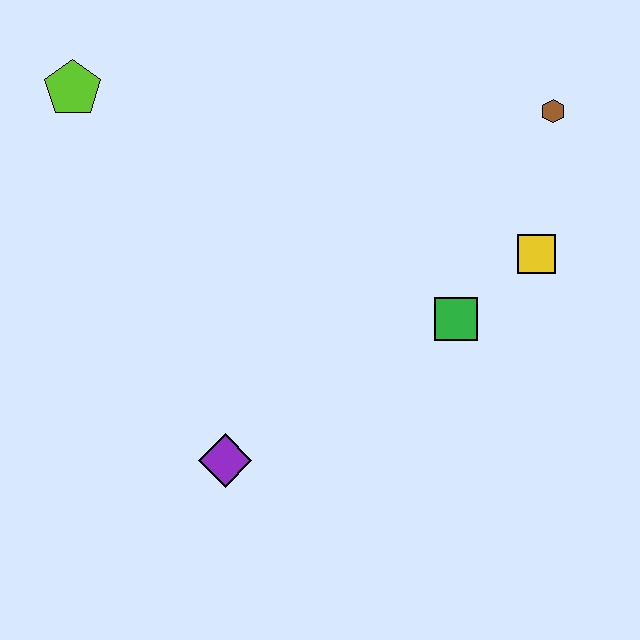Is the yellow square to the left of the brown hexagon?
Yes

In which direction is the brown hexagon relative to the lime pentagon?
The brown hexagon is to the right of the lime pentagon.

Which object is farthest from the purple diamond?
The brown hexagon is farthest from the purple diamond.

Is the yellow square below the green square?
No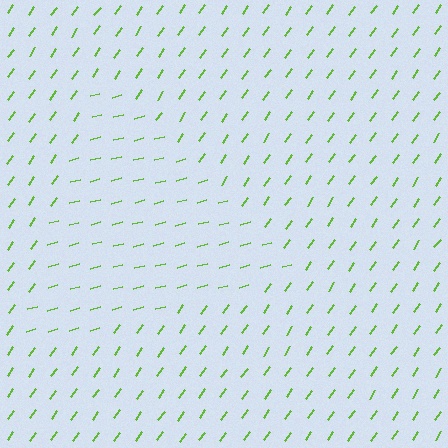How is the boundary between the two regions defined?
The boundary is defined purely by a change in line orientation (approximately 39 degrees difference). All lines are the same color and thickness.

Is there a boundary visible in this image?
Yes, there is a texture boundary formed by a change in line orientation.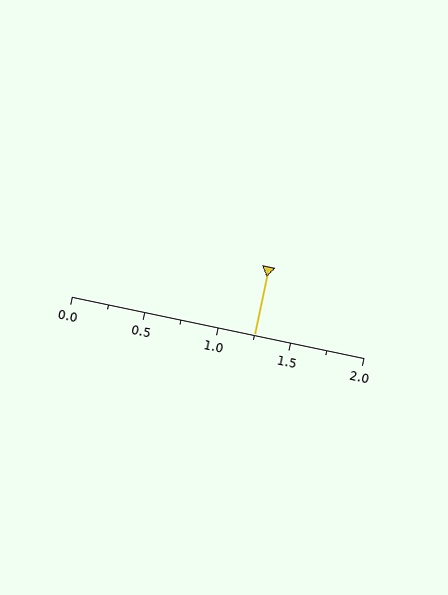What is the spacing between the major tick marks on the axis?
The major ticks are spaced 0.5 apart.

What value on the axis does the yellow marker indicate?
The marker indicates approximately 1.25.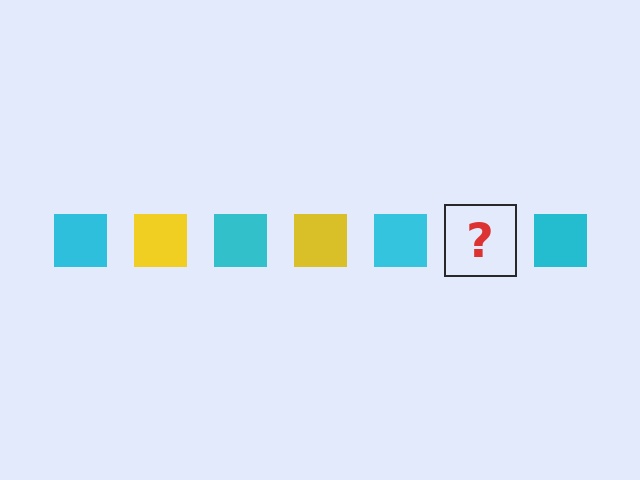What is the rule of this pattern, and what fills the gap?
The rule is that the pattern cycles through cyan, yellow squares. The gap should be filled with a yellow square.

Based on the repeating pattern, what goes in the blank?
The blank should be a yellow square.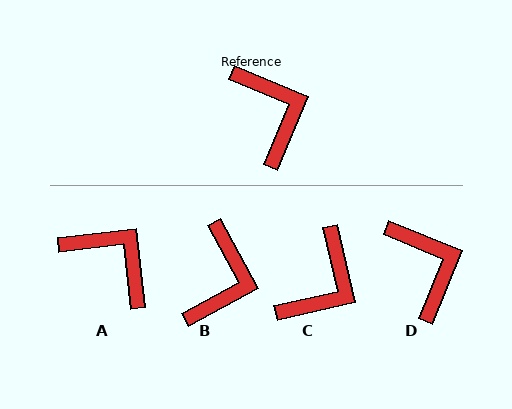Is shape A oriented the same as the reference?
No, it is off by about 29 degrees.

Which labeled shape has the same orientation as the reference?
D.